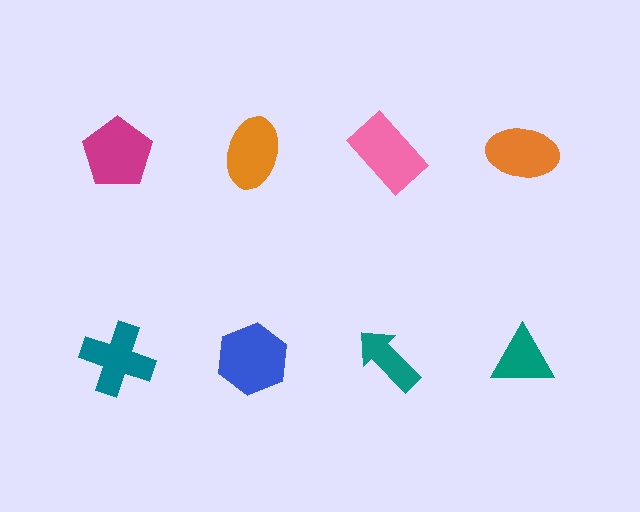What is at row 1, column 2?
An orange ellipse.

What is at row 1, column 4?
An orange ellipse.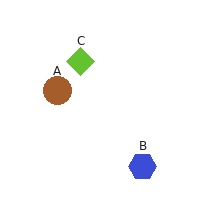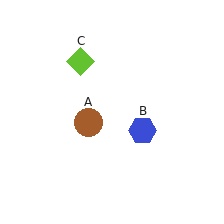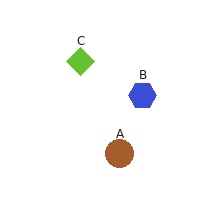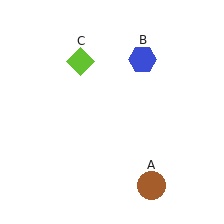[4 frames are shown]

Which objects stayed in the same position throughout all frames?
Lime diamond (object C) remained stationary.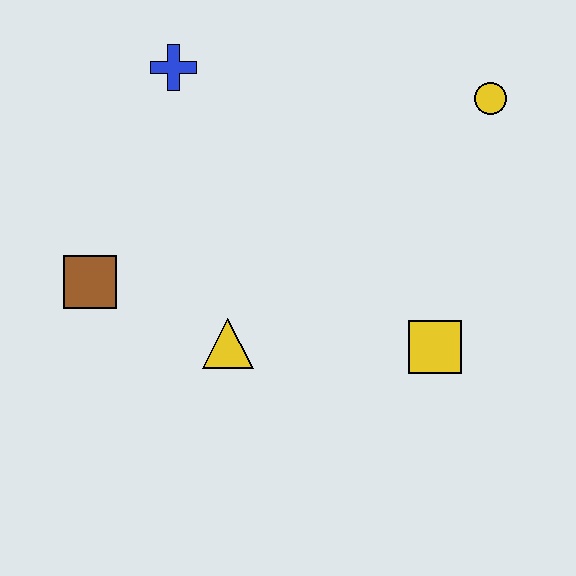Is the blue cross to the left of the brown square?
No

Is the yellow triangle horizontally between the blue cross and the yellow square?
Yes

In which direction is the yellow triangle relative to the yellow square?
The yellow triangle is to the left of the yellow square.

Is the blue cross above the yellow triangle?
Yes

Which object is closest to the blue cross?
The brown square is closest to the blue cross.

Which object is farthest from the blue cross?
The yellow square is farthest from the blue cross.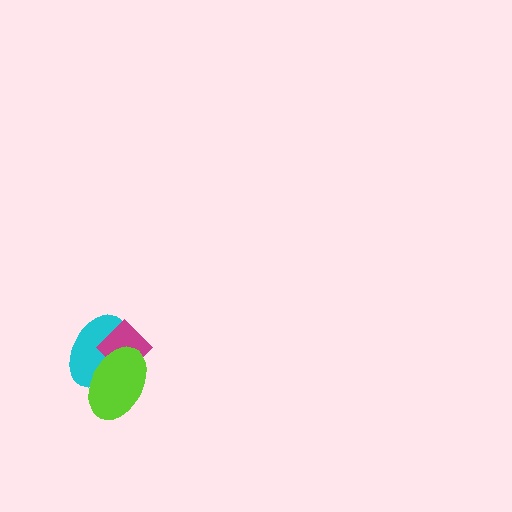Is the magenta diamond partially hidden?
Yes, it is partially covered by another shape.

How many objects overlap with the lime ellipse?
2 objects overlap with the lime ellipse.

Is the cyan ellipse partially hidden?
Yes, it is partially covered by another shape.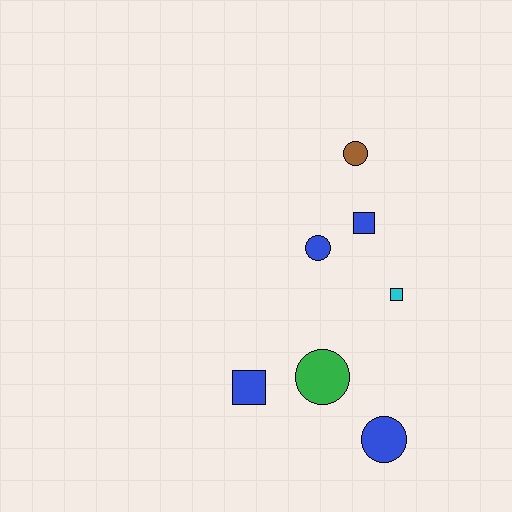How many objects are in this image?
There are 7 objects.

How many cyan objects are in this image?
There is 1 cyan object.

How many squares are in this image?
There are 3 squares.